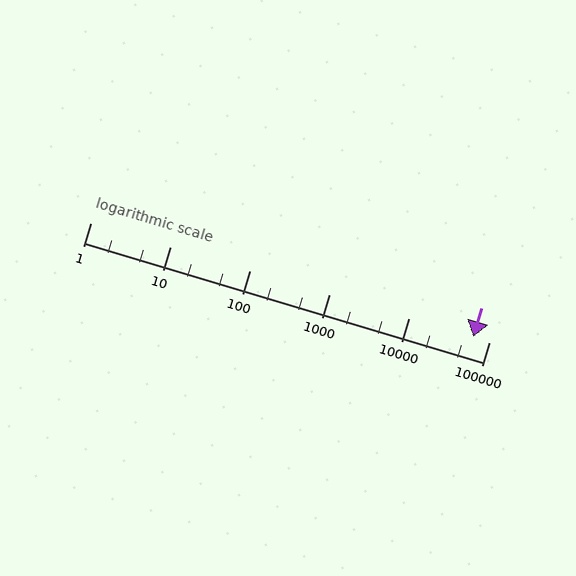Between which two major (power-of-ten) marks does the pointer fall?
The pointer is between 10000 and 100000.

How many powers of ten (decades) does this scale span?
The scale spans 5 decades, from 1 to 100000.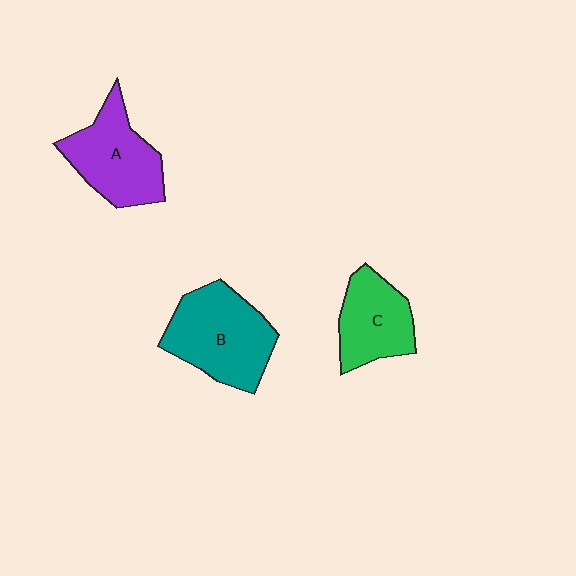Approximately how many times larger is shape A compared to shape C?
Approximately 1.2 times.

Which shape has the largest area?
Shape B (teal).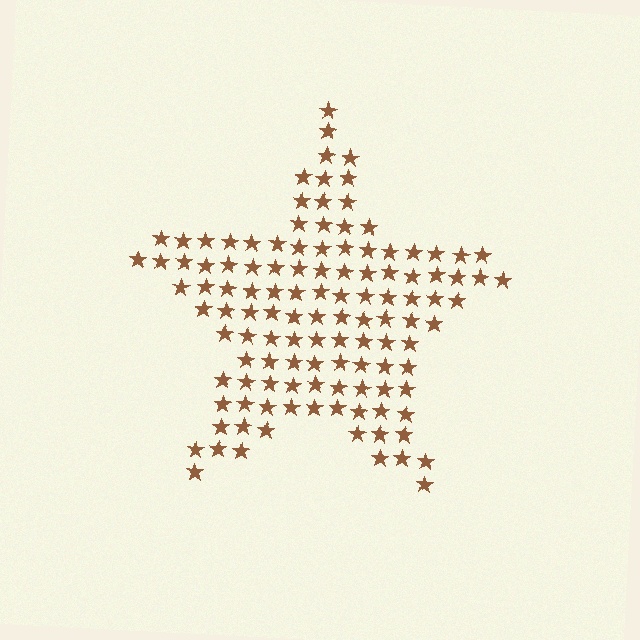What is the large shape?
The large shape is a star.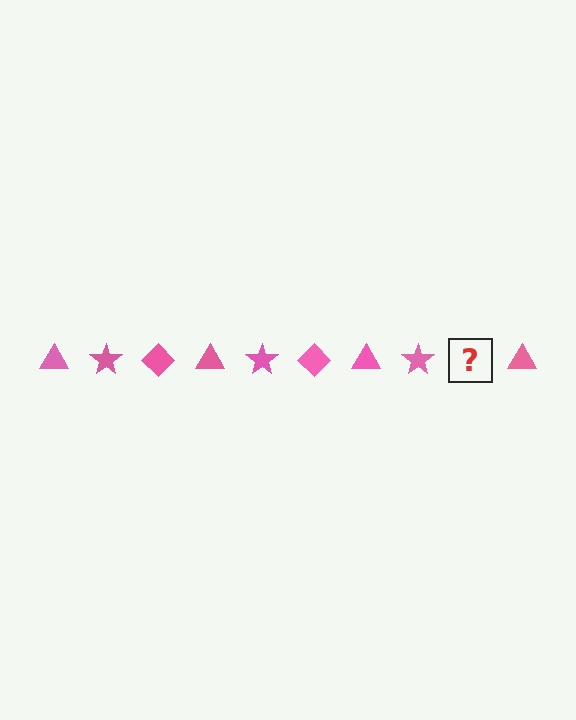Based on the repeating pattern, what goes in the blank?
The blank should be a pink diamond.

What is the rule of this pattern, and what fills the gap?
The rule is that the pattern cycles through triangle, star, diamond shapes in pink. The gap should be filled with a pink diamond.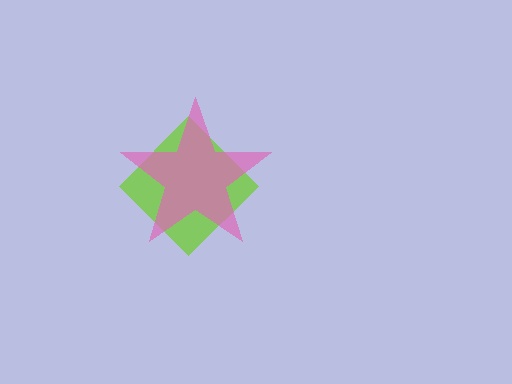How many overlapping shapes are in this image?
There are 2 overlapping shapes in the image.